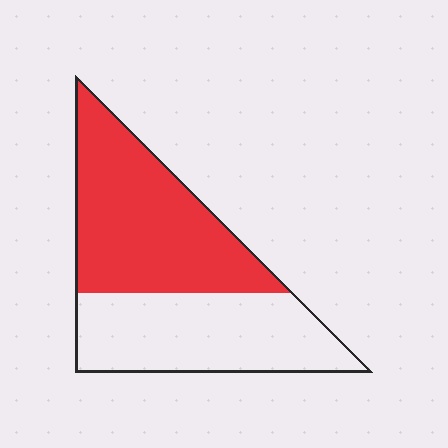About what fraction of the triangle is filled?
About one half (1/2).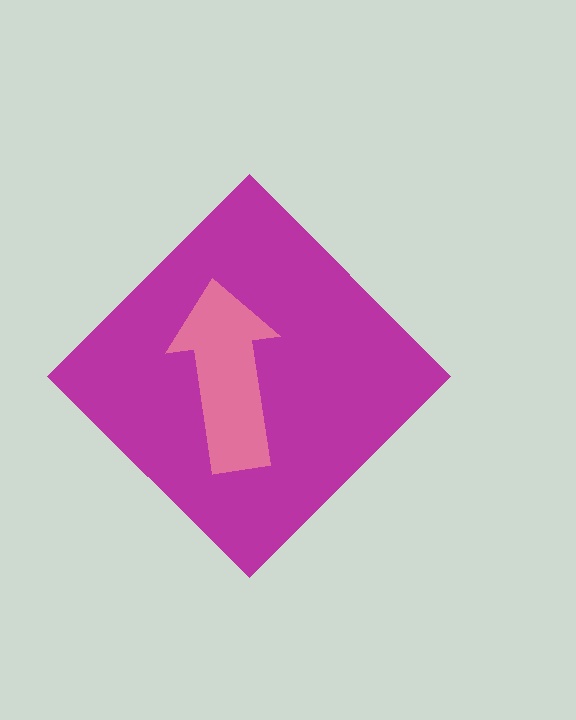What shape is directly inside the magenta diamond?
The pink arrow.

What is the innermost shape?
The pink arrow.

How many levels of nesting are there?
2.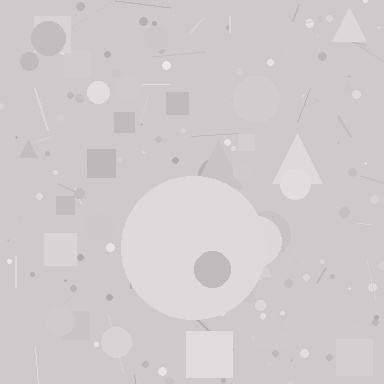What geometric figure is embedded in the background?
A circle is embedded in the background.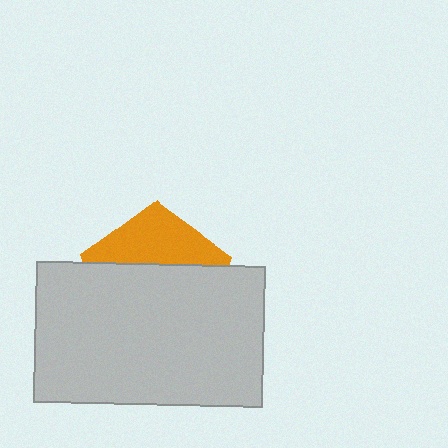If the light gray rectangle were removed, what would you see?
You would see the complete orange pentagon.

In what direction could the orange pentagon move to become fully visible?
The orange pentagon could move up. That would shift it out from behind the light gray rectangle entirely.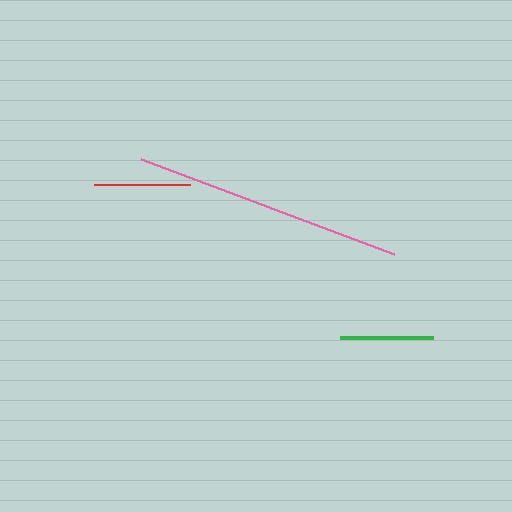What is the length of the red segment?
The red segment is approximately 96 pixels long.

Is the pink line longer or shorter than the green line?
The pink line is longer than the green line.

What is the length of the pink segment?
The pink segment is approximately 270 pixels long.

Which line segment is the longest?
The pink line is the longest at approximately 270 pixels.